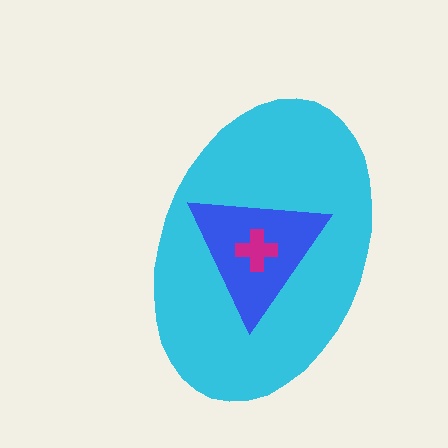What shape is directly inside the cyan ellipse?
The blue triangle.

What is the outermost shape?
The cyan ellipse.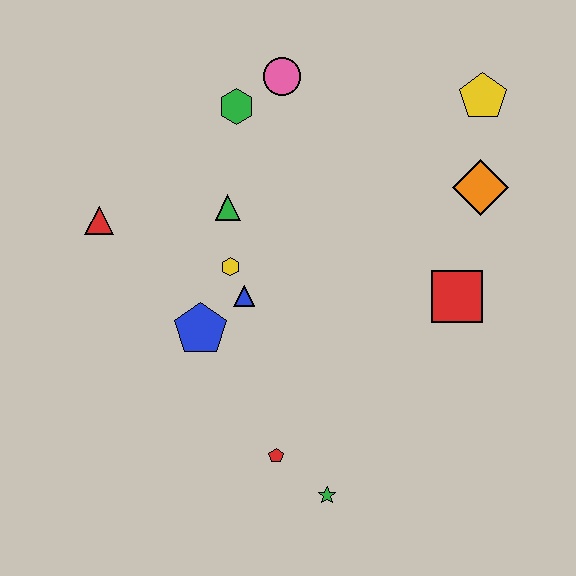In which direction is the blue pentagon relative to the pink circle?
The blue pentagon is below the pink circle.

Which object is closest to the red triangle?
The green triangle is closest to the red triangle.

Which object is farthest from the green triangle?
The green star is farthest from the green triangle.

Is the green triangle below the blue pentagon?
No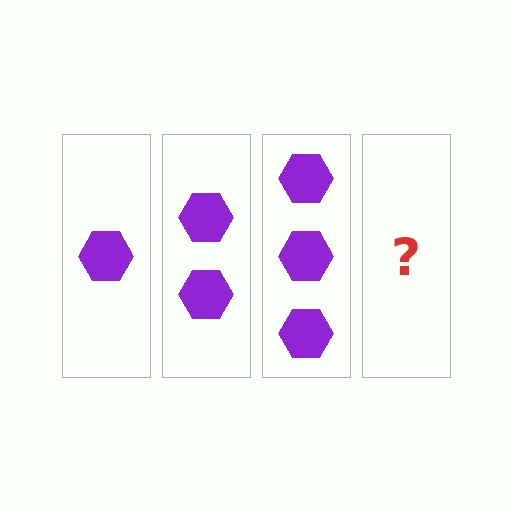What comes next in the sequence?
The next element should be 4 hexagons.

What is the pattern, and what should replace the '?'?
The pattern is that each step adds one more hexagon. The '?' should be 4 hexagons.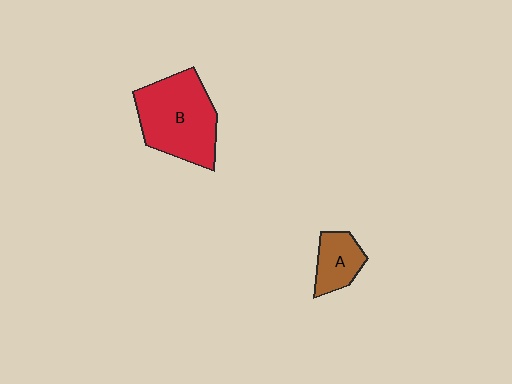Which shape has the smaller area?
Shape A (brown).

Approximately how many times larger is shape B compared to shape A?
Approximately 2.4 times.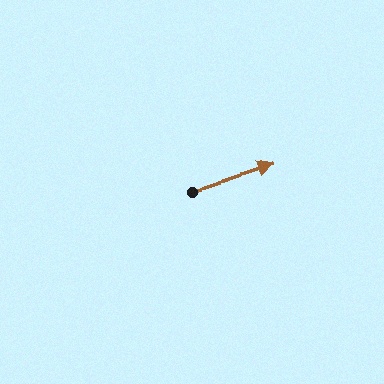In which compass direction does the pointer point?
East.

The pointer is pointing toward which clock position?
Roughly 2 o'clock.